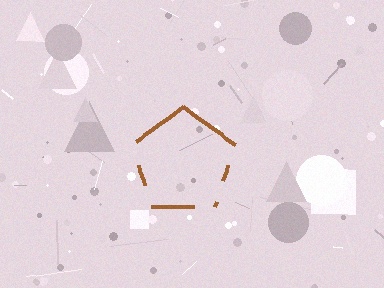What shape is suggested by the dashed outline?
The dashed outline suggests a pentagon.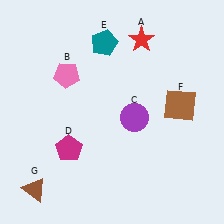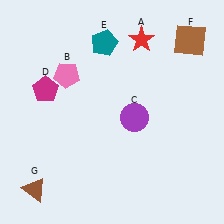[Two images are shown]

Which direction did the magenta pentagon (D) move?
The magenta pentagon (D) moved up.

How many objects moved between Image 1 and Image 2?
2 objects moved between the two images.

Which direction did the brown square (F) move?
The brown square (F) moved up.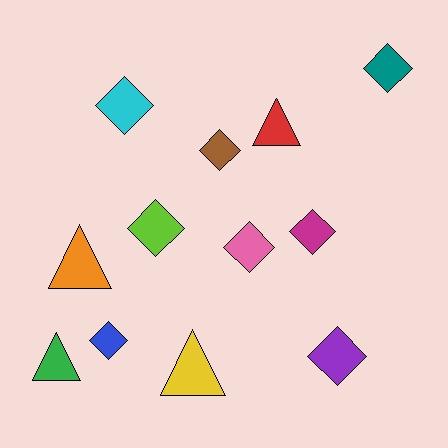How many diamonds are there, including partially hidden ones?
There are 8 diamonds.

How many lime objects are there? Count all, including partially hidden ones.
There is 1 lime object.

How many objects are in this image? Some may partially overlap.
There are 12 objects.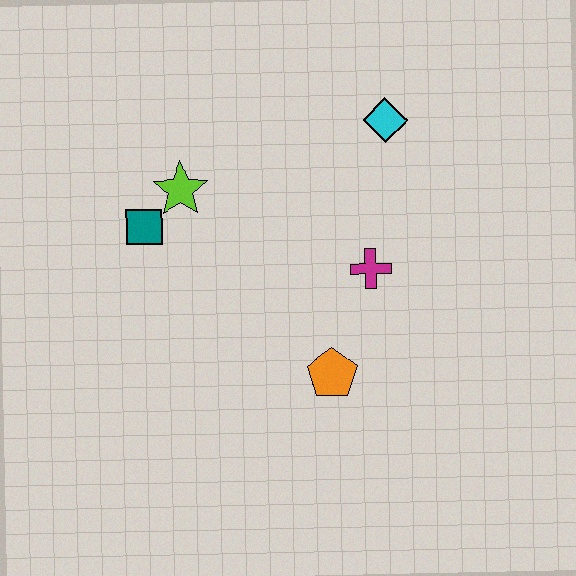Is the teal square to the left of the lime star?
Yes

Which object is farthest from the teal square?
The cyan diamond is farthest from the teal square.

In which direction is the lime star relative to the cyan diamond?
The lime star is to the left of the cyan diamond.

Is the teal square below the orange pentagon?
No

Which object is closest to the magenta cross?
The orange pentagon is closest to the magenta cross.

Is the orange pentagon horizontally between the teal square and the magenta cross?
Yes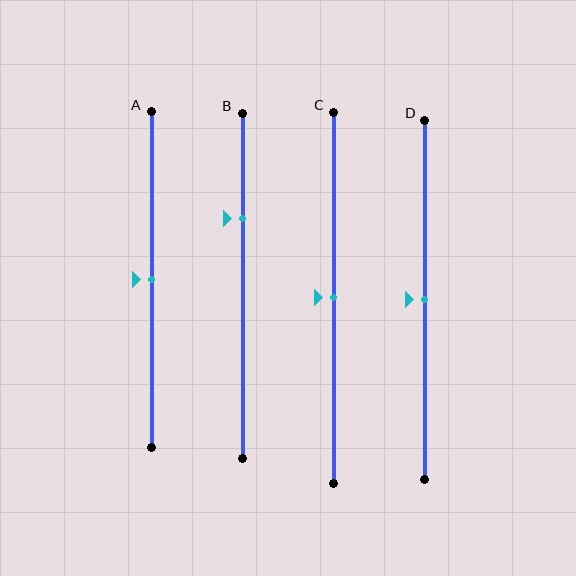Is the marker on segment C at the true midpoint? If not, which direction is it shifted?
Yes, the marker on segment C is at the true midpoint.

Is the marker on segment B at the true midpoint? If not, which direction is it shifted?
No, the marker on segment B is shifted upward by about 19% of the segment length.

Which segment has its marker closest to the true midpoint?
Segment A has its marker closest to the true midpoint.